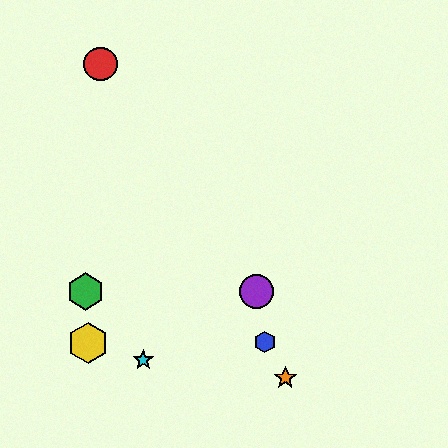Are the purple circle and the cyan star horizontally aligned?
No, the purple circle is at y≈292 and the cyan star is at y≈360.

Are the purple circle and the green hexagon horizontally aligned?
Yes, both are at y≈292.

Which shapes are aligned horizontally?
The green hexagon, the purple circle are aligned horizontally.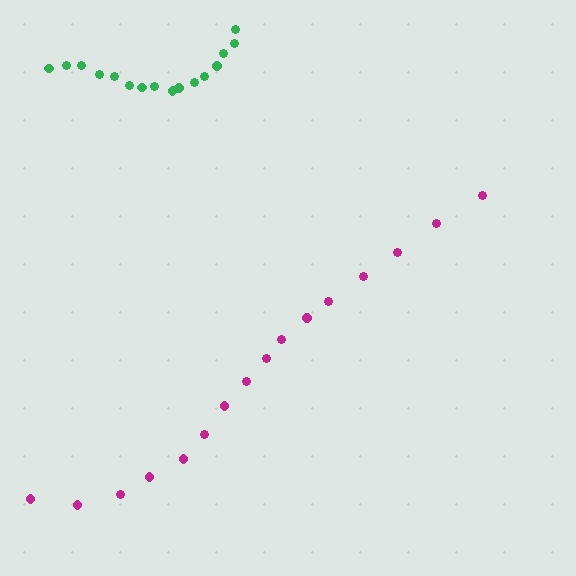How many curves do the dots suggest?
There are 2 distinct paths.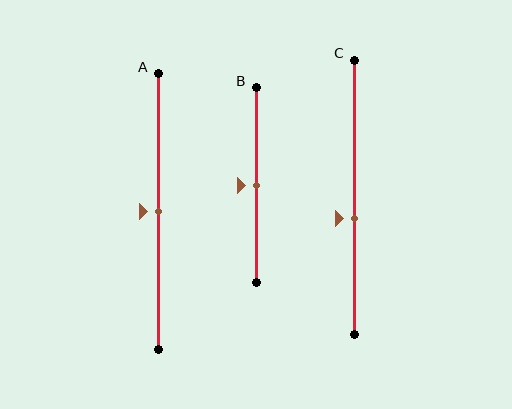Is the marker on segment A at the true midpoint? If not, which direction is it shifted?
Yes, the marker on segment A is at the true midpoint.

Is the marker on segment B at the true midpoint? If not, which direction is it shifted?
Yes, the marker on segment B is at the true midpoint.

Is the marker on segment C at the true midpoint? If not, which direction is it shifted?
No, the marker on segment C is shifted downward by about 8% of the segment length.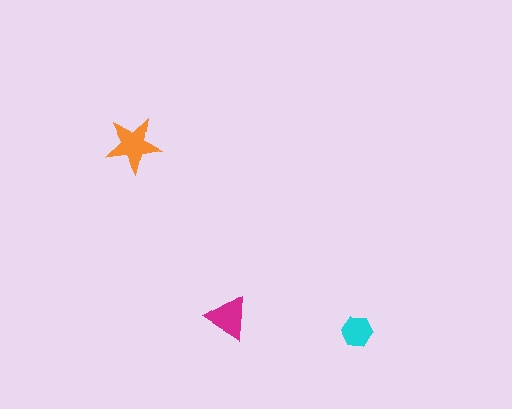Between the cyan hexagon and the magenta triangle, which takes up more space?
The magenta triangle.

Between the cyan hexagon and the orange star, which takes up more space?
The orange star.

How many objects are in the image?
There are 3 objects in the image.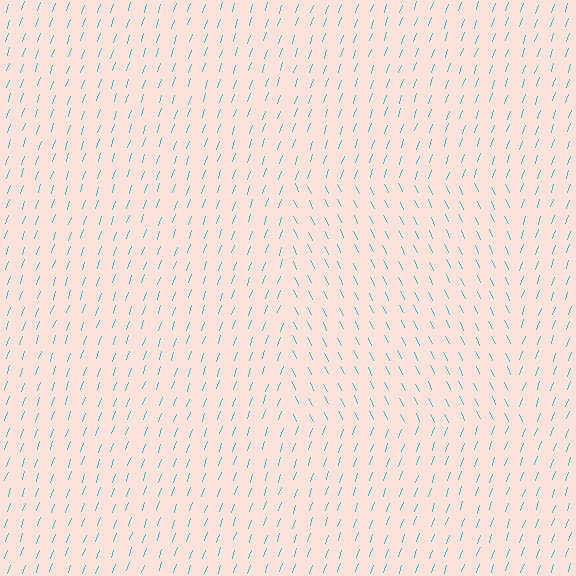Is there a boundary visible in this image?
Yes, there is a texture boundary formed by a change in line orientation.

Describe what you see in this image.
The image is filled with small cyan line segments. A rectangle region in the image has lines oriented differently from the surrounding lines, creating a visible texture boundary.